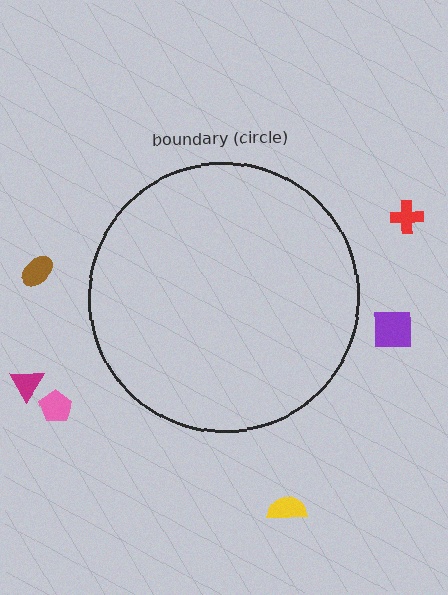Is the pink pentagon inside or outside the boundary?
Outside.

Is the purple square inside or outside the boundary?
Outside.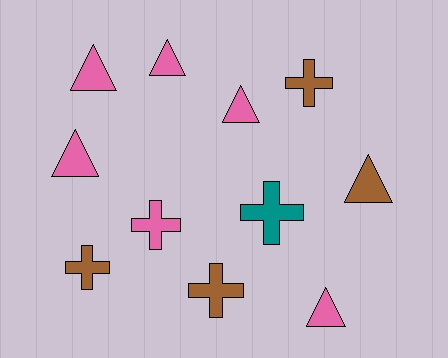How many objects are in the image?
There are 11 objects.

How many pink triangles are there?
There are 5 pink triangles.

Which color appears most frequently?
Pink, with 6 objects.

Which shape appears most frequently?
Triangle, with 6 objects.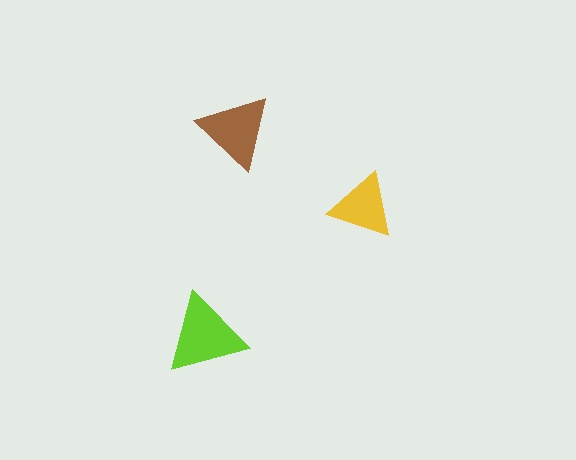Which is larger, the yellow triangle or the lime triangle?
The lime one.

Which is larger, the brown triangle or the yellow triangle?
The brown one.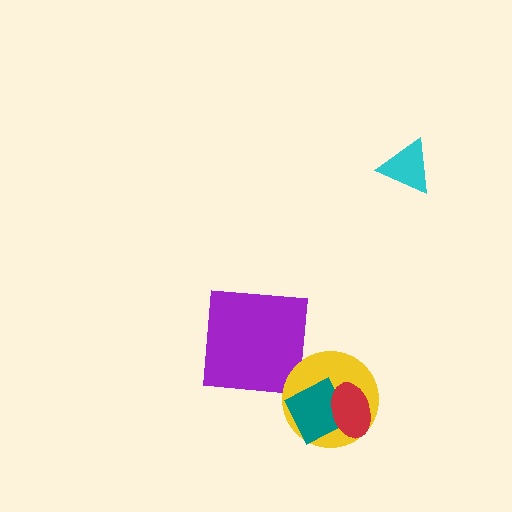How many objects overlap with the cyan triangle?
0 objects overlap with the cyan triangle.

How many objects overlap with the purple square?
0 objects overlap with the purple square.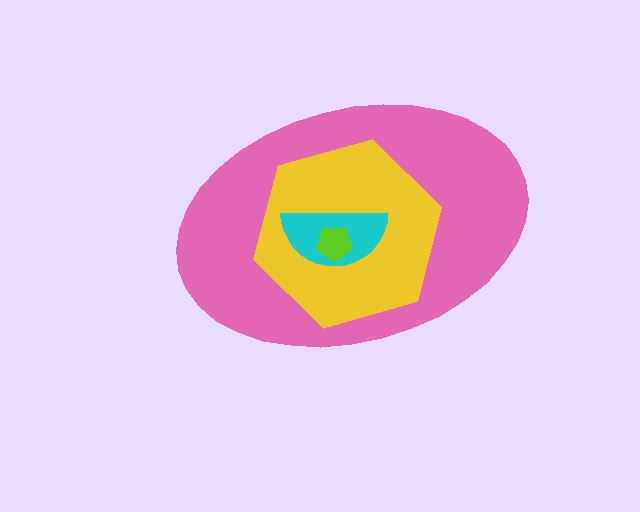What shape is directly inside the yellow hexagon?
The cyan semicircle.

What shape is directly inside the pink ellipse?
The yellow hexagon.